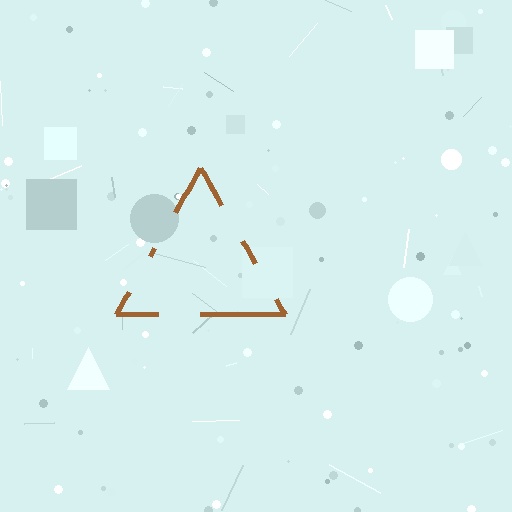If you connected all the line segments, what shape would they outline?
They would outline a triangle.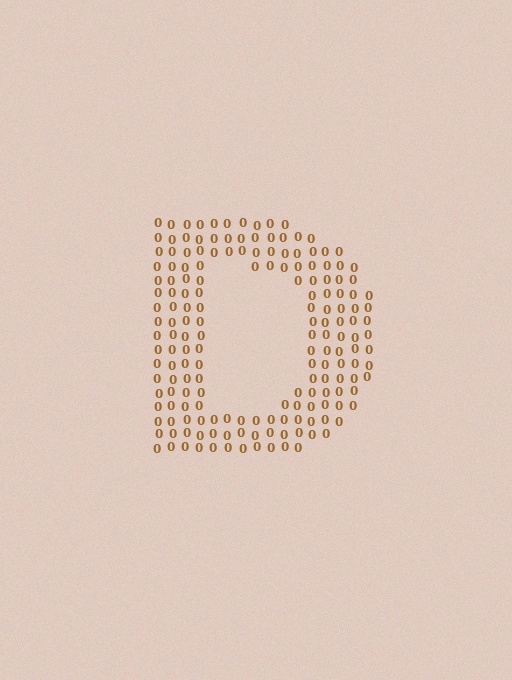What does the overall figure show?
The overall figure shows the letter D.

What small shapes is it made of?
It is made of small digit 0's.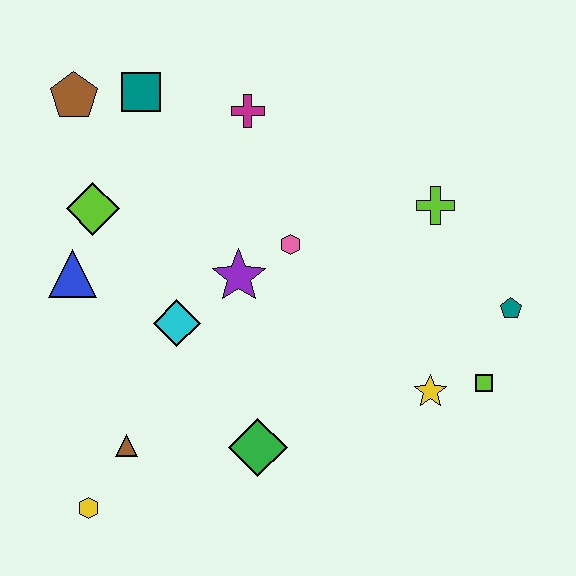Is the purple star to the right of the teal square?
Yes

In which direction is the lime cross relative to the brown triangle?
The lime cross is to the right of the brown triangle.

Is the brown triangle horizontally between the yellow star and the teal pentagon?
No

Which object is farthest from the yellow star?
The brown pentagon is farthest from the yellow star.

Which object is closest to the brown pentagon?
The teal square is closest to the brown pentagon.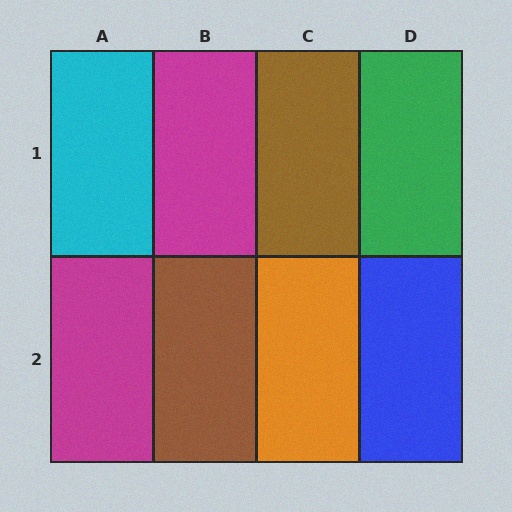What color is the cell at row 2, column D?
Blue.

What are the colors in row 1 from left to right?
Cyan, magenta, brown, green.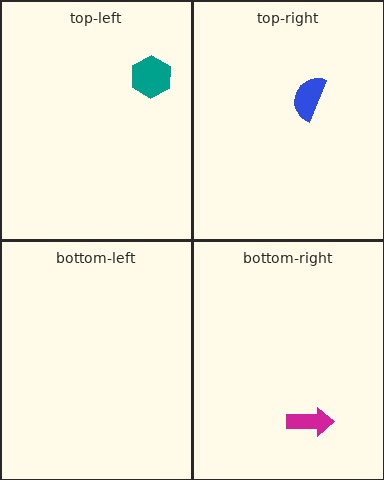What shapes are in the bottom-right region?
The magenta arrow.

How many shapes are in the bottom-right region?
1.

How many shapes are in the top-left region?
1.